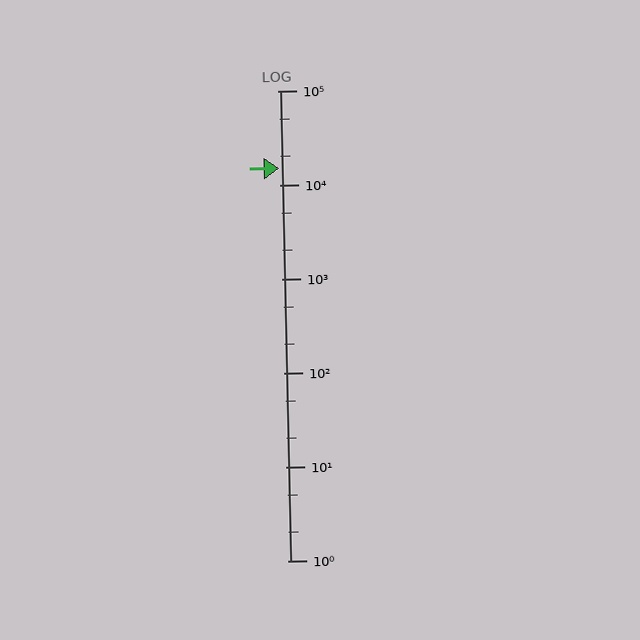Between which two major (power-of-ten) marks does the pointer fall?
The pointer is between 10000 and 100000.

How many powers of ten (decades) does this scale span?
The scale spans 5 decades, from 1 to 100000.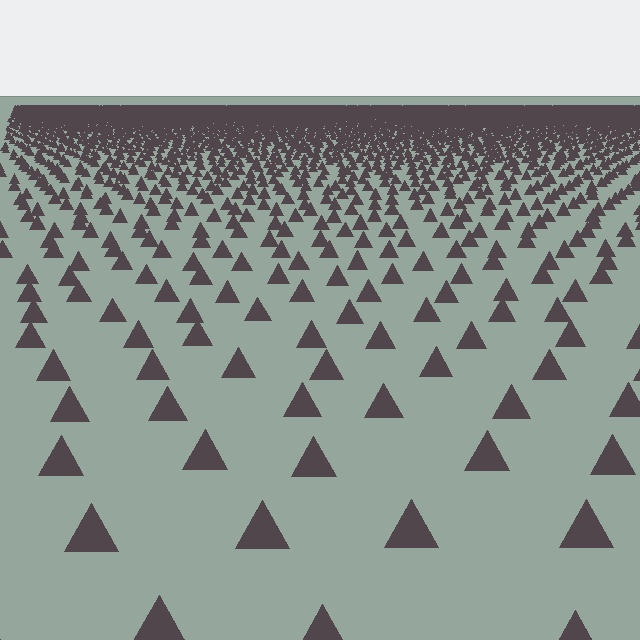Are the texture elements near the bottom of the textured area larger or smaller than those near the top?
Larger. Near the bottom, elements are closer to the viewer and appear at a bigger on-screen size.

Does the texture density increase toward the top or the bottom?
Density increases toward the top.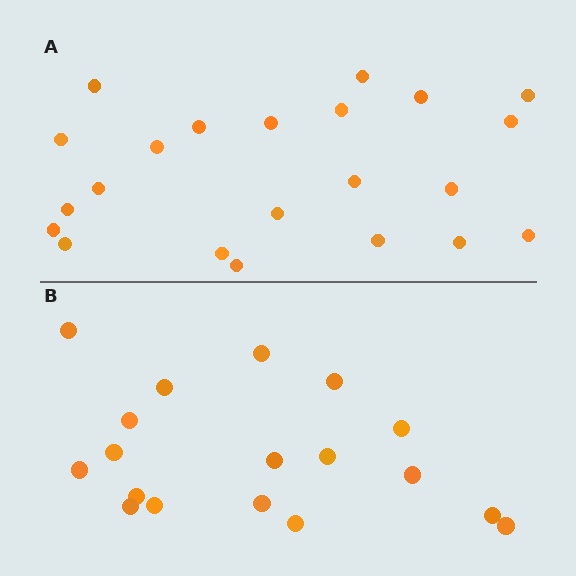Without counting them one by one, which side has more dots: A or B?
Region A (the top region) has more dots.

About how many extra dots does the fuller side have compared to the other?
Region A has about 4 more dots than region B.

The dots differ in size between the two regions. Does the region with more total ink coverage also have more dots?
No. Region B has more total ink coverage because its dots are larger, but region A actually contains more individual dots. Total area can be misleading — the number of items is what matters here.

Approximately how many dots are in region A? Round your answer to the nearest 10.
About 20 dots. (The exact count is 22, which rounds to 20.)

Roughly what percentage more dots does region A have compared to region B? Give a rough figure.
About 20% more.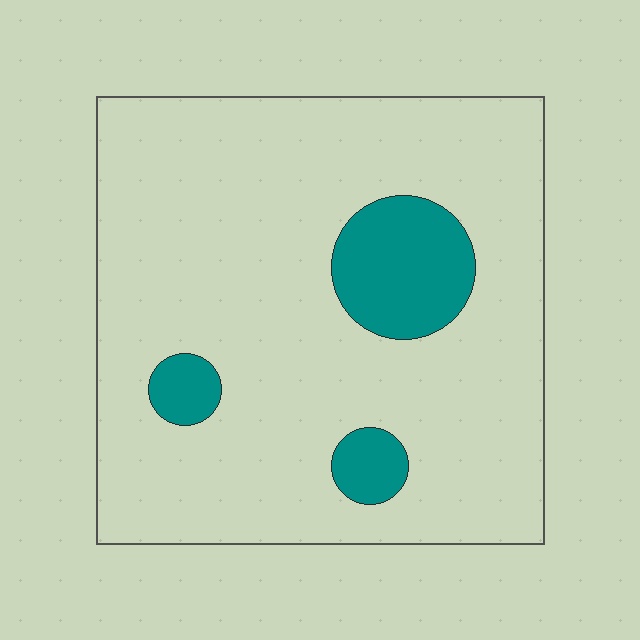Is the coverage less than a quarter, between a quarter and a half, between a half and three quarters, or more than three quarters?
Less than a quarter.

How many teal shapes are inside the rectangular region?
3.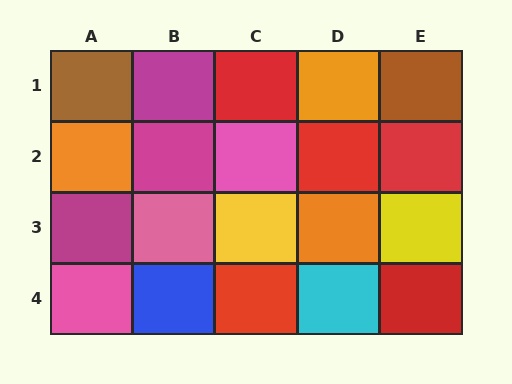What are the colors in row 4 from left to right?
Pink, blue, red, cyan, red.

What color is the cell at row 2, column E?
Red.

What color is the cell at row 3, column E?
Yellow.